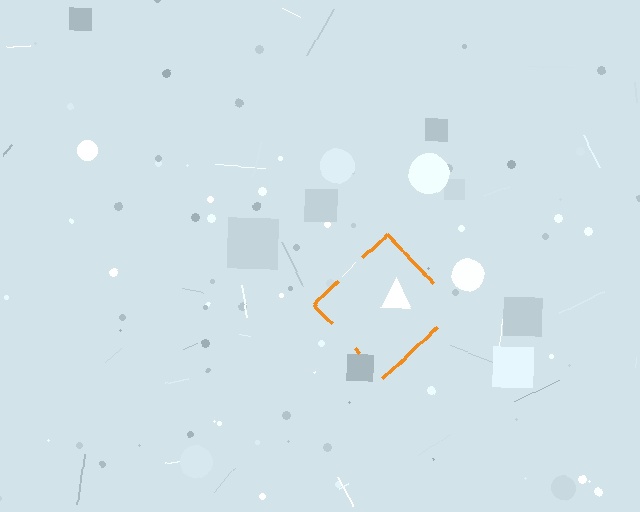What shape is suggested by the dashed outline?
The dashed outline suggests a diamond.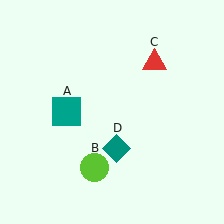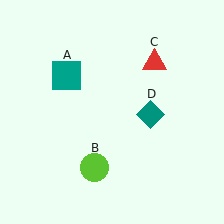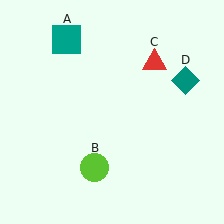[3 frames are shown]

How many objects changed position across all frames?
2 objects changed position: teal square (object A), teal diamond (object D).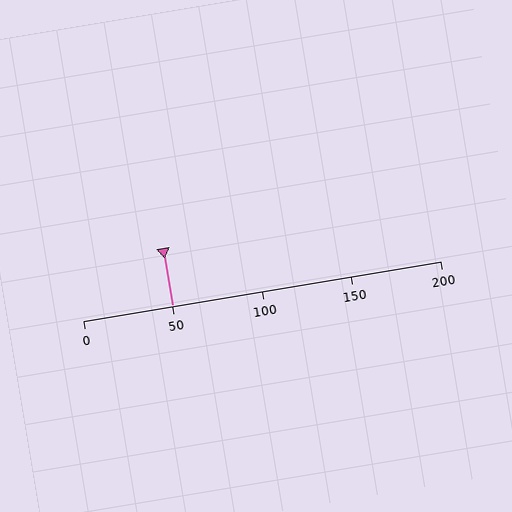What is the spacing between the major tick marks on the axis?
The major ticks are spaced 50 apart.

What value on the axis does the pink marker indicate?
The marker indicates approximately 50.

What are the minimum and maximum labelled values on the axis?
The axis runs from 0 to 200.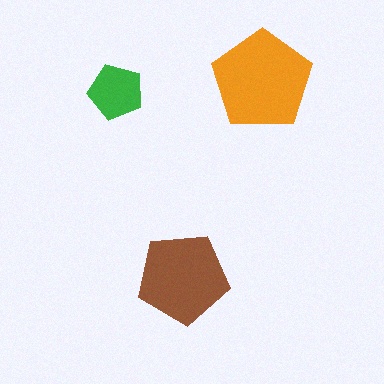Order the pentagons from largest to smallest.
the orange one, the brown one, the green one.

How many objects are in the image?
There are 3 objects in the image.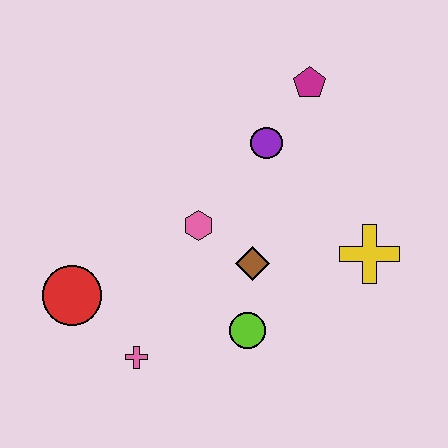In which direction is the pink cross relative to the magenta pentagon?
The pink cross is below the magenta pentagon.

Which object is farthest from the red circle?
The magenta pentagon is farthest from the red circle.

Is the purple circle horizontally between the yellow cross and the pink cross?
Yes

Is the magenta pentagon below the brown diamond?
No